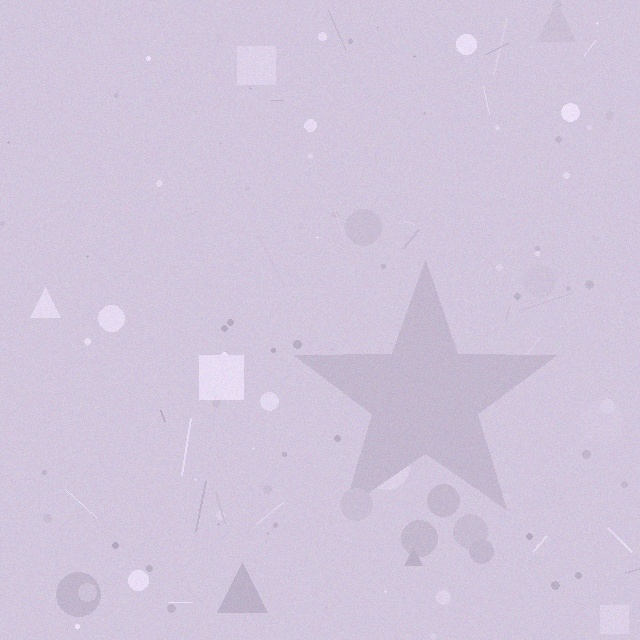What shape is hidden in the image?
A star is hidden in the image.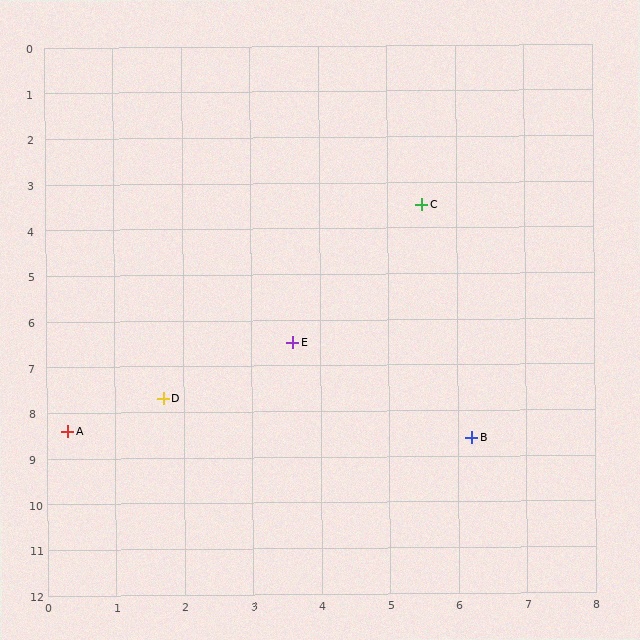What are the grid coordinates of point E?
Point E is at approximately (3.6, 6.5).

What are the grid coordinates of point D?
Point D is at approximately (1.7, 7.7).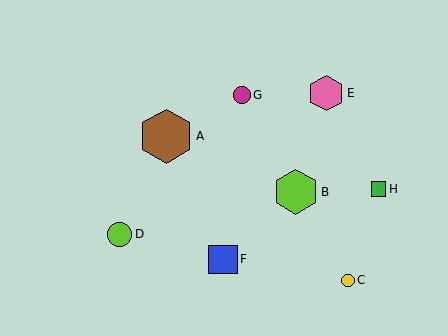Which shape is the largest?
The brown hexagon (labeled A) is the largest.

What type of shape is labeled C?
Shape C is a yellow circle.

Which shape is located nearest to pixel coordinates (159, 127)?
The brown hexagon (labeled A) at (166, 136) is nearest to that location.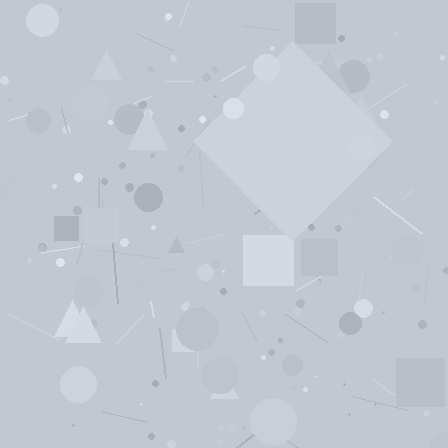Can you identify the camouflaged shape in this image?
The camouflaged shape is a diamond.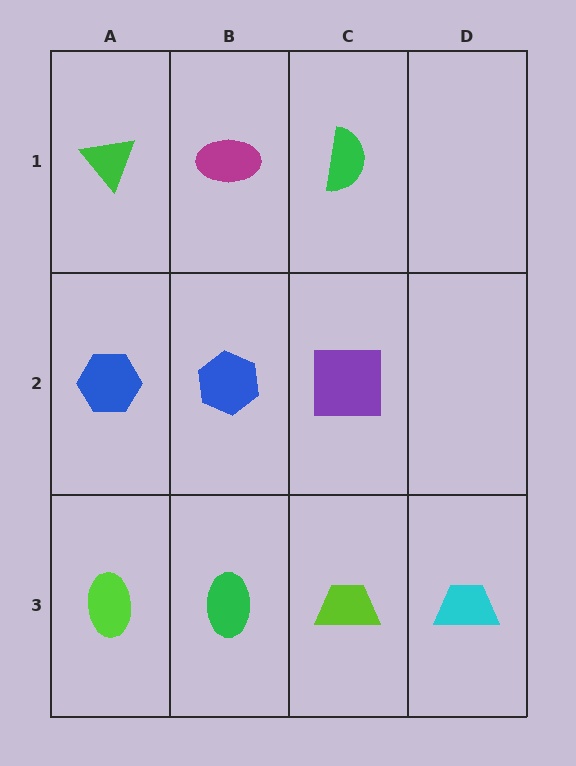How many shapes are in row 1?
3 shapes.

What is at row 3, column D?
A cyan trapezoid.